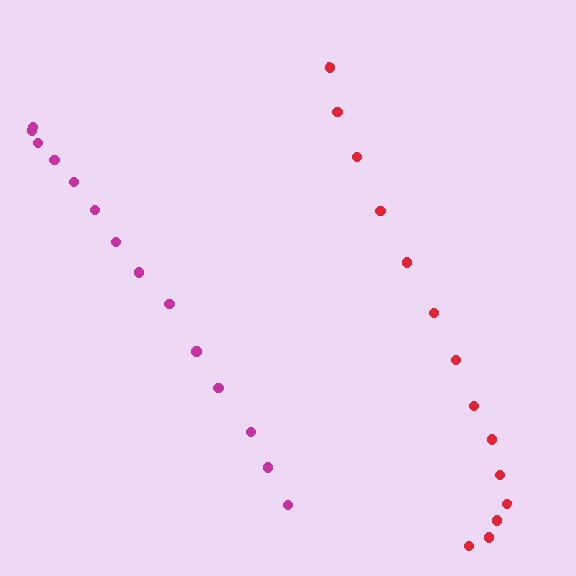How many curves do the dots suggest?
There are 2 distinct paths.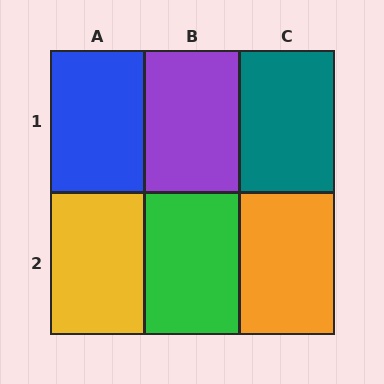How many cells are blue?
1 cell is blue.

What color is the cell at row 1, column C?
Teal.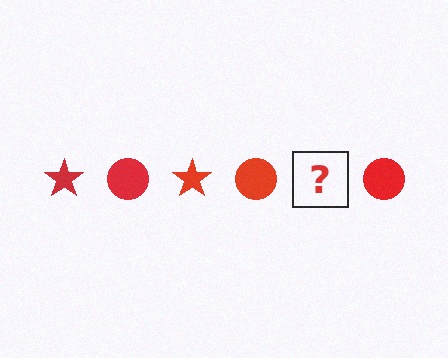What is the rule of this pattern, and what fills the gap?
The rule is that the pattern cycles through star, circle shapes in red. The gap should be filled with a red star.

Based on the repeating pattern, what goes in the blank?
The blank should be a red star.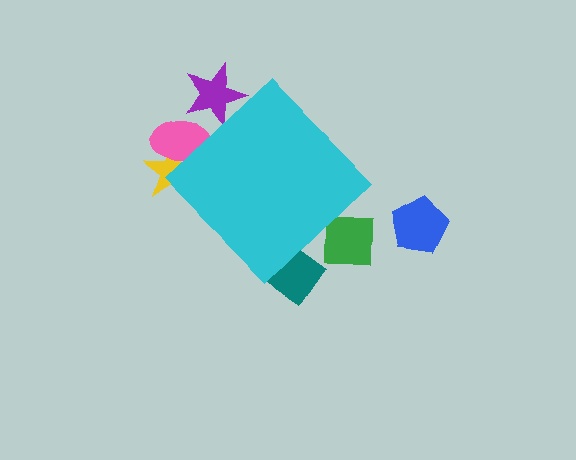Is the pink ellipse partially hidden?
Yes, the pink ellipse is partially hidden behind the cyan diamond.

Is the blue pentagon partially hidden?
No, the blue pentagon is fully visible.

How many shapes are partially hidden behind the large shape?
5 shapes are partially hidden.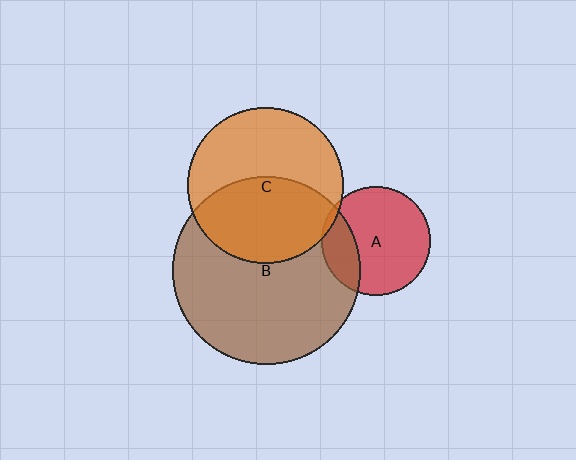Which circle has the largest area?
Circle B (brown).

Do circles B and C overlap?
Yes.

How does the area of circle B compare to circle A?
Approximately 3.0 times.